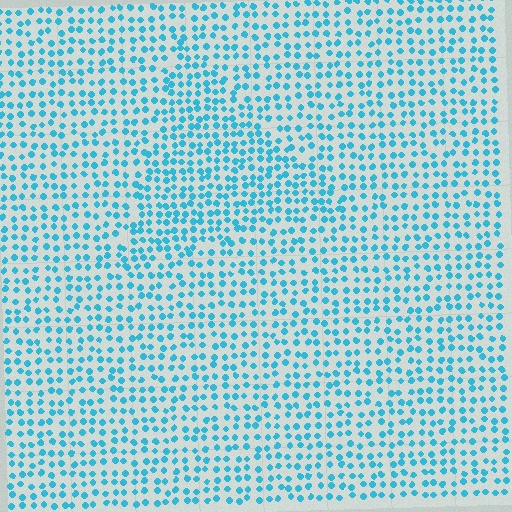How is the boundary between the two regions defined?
The boundary is defined by a change in element density (approximately 1.4x ratio). All elements are the same color, size, and shape.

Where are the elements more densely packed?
The elements are more densely packed inside the triangle boundary.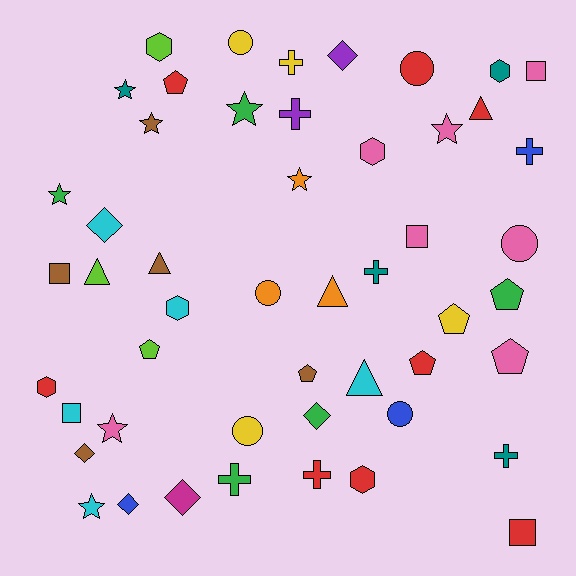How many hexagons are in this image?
There are 6 hexagons.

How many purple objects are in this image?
There are 2 purple objects.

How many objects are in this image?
There are 50 objects.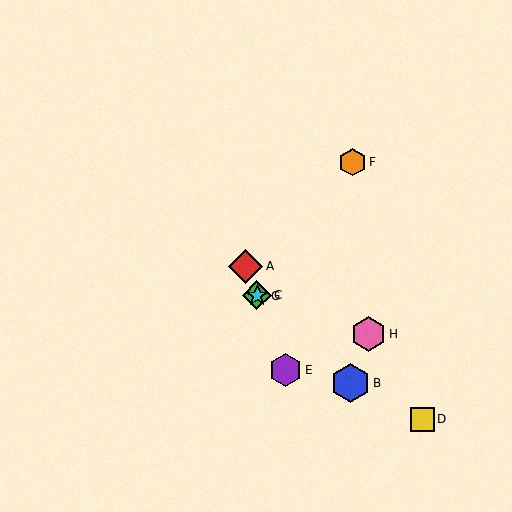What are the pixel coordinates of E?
Object E is at (286, 370).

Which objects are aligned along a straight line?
Objects A, C, E, G are aligned along a straight line.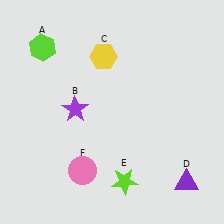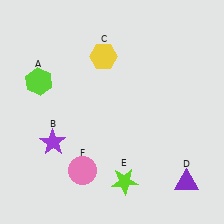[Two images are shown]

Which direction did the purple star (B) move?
The purple star (B) moved down.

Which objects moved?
The objects that moved are: the lime hexagon (A), the purple star (B).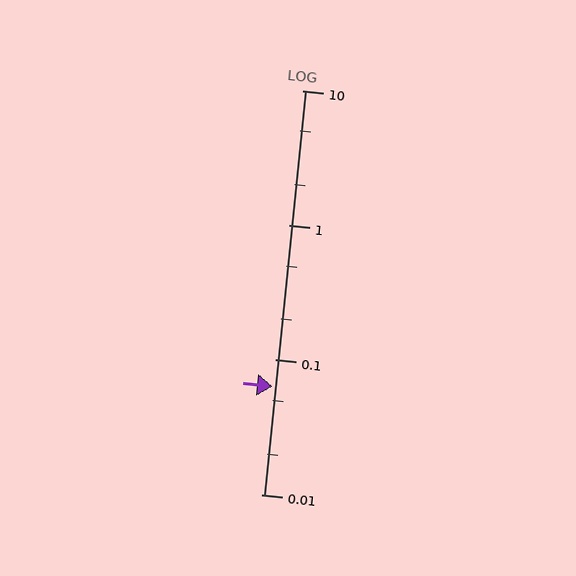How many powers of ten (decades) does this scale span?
The scale spans 3 decades, from 0.01 to 10.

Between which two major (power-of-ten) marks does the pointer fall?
The pointer is between 0.01 and 0.1.